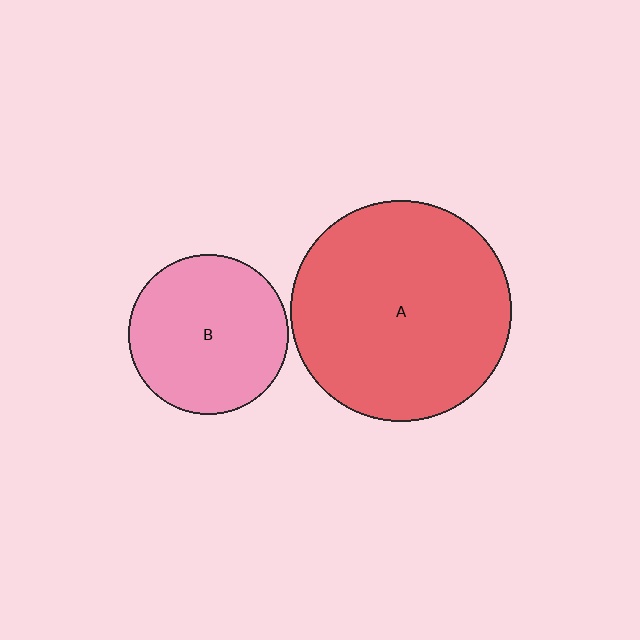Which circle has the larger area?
Circle A (red).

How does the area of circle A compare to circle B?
Approximately 1.9 times.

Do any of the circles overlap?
No, none of the circles overlap.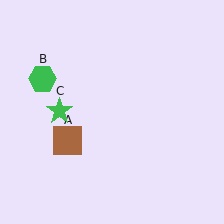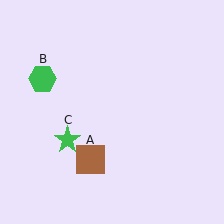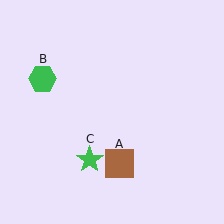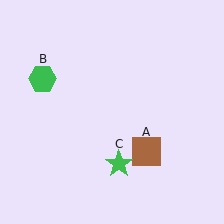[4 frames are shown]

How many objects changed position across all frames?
2 objects changed position: brown square (object A), green star (object C).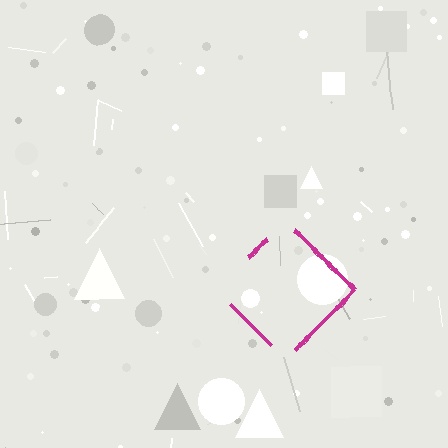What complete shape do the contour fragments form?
The contour fragments form a diamond.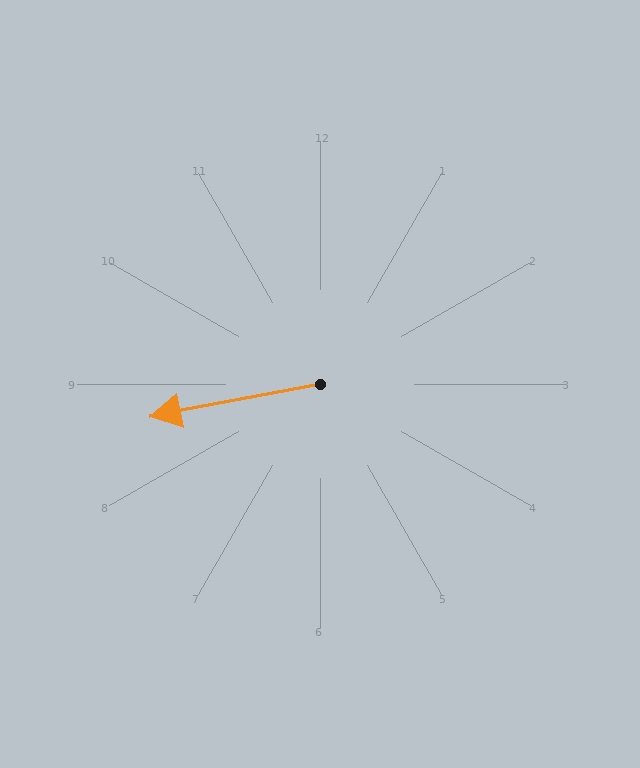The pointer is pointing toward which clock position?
Roughly 9 o'clock.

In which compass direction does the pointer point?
West.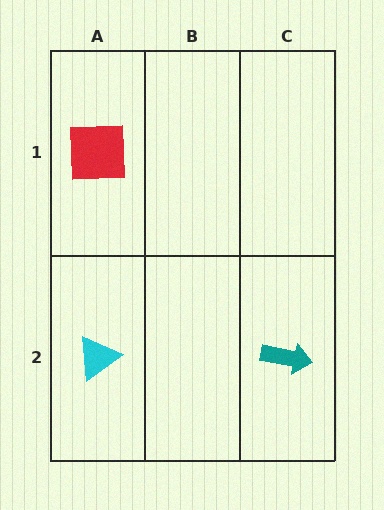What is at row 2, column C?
A teal arrow.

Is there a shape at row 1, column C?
No, that cell is empty.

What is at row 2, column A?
A cyan triangle.